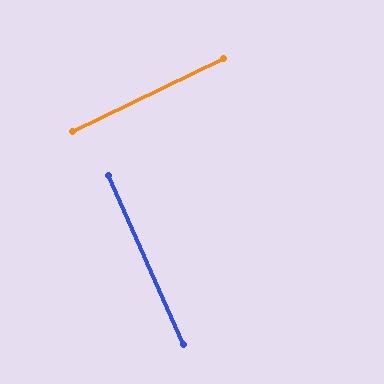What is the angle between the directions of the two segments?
Approximately 88 degrees.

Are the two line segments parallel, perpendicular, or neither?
Perpendicular — they meet at approximately 88°.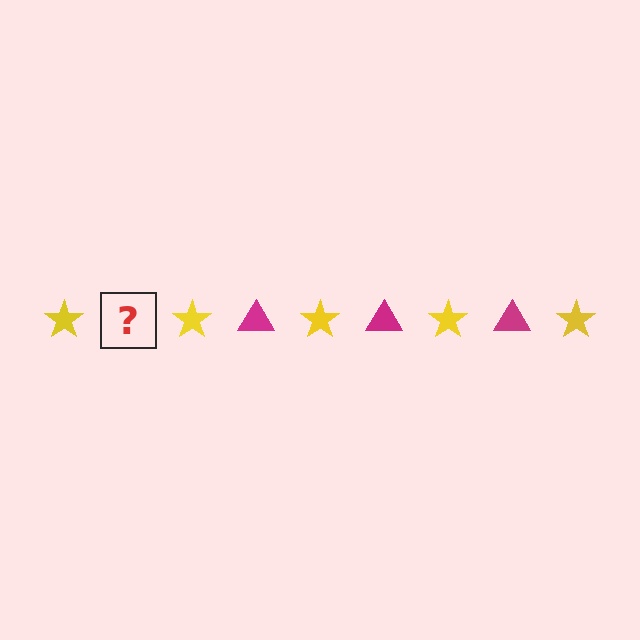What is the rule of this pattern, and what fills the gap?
The rule is that the pattern alternates between yellow star and magenta triangle. The gap should be filled with a magenta triangle.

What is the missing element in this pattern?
The missing element is a magenta triangle.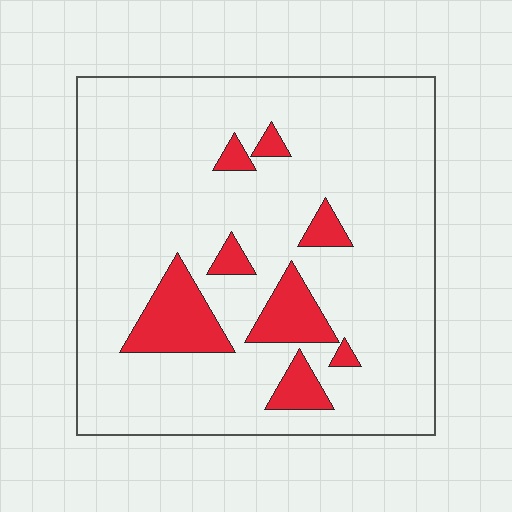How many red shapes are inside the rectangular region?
8.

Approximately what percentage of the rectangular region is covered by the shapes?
Approximately 15%.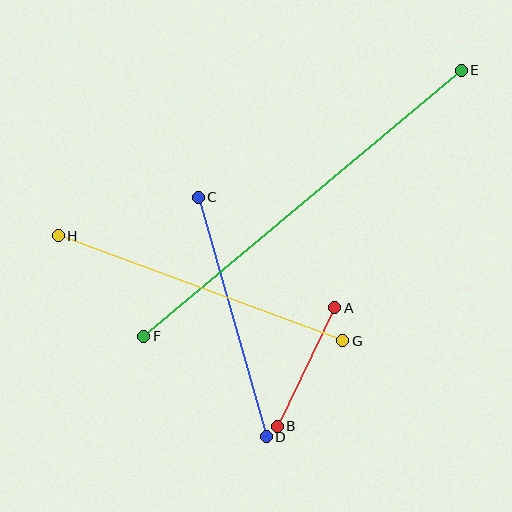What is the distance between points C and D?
The distance is approximately 249 pixels.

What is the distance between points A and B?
The distance is approximately 132 pixels.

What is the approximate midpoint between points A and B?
The midpoint is at approximately (306, 367) pixels.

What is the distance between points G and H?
The distance is approximately 303 pixels.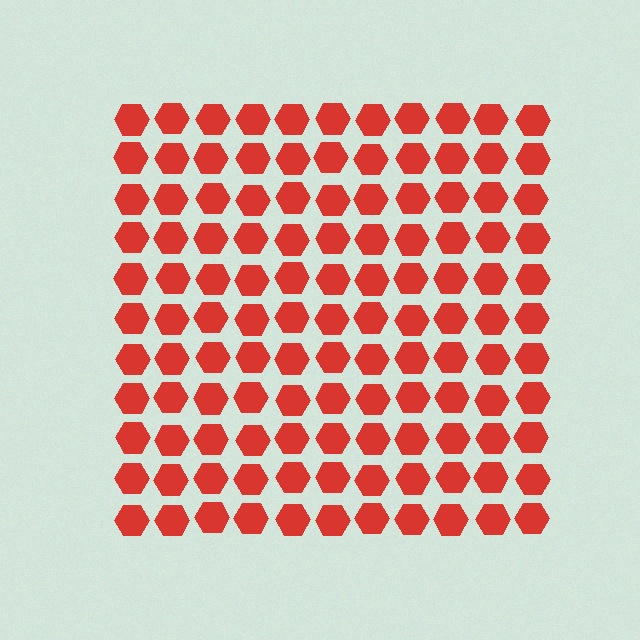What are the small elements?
The small elements are hexagons.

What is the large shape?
The large shape is a square.